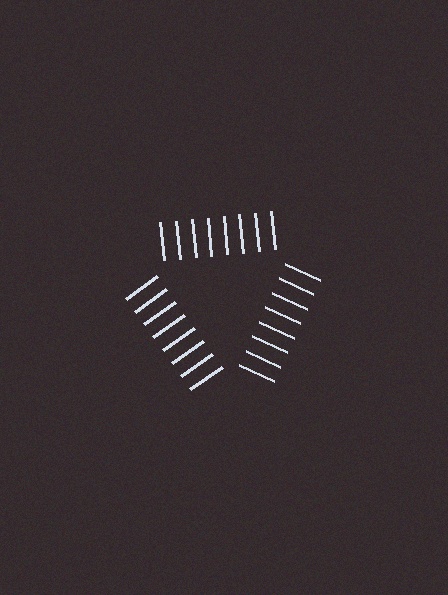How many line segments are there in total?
24 — 8 along each of the 3 edges.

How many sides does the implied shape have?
3 sides — the line-ends trace a triangle.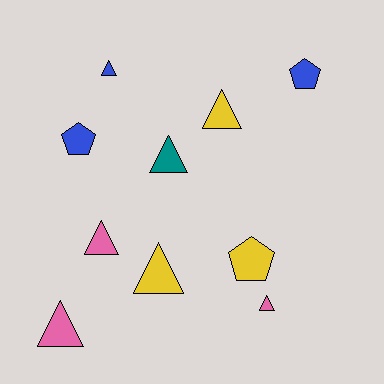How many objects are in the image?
There are 10 objects.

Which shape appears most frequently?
Triangle, with 7 objects.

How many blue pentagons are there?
There are 2 blue pentagons.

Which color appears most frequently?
Blue, with 3 objects.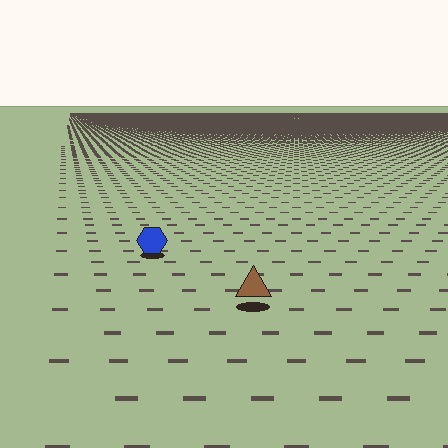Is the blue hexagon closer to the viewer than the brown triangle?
No. The brown triangle is closer — you can tell from the texture gradient: the ground texture is coarser near it.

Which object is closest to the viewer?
The brown triangle is closest. The texture marks near it are larger and more spread out.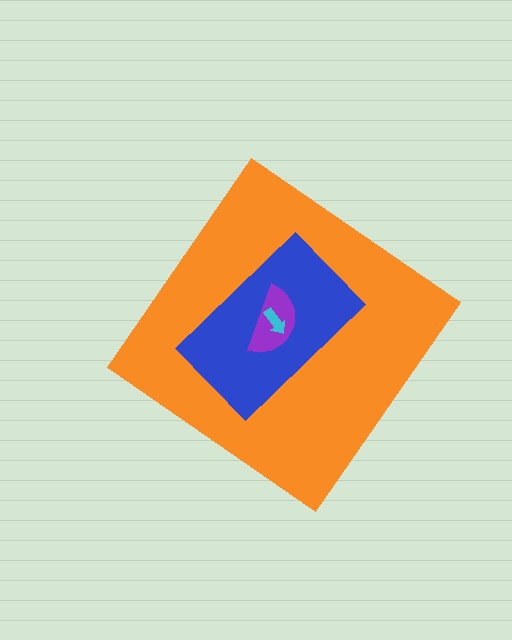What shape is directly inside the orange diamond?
The blue rectangle.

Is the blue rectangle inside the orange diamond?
Yes.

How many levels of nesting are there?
4.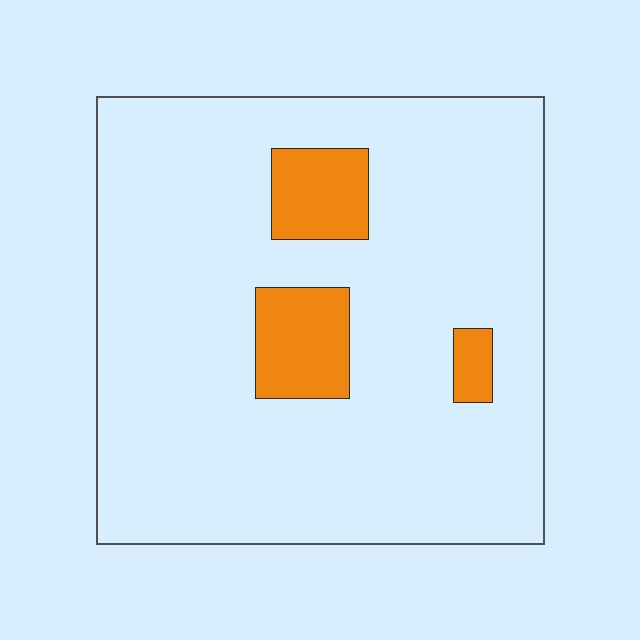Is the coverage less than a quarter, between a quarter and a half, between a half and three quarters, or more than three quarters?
Less than a quarter.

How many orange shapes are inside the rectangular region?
3.